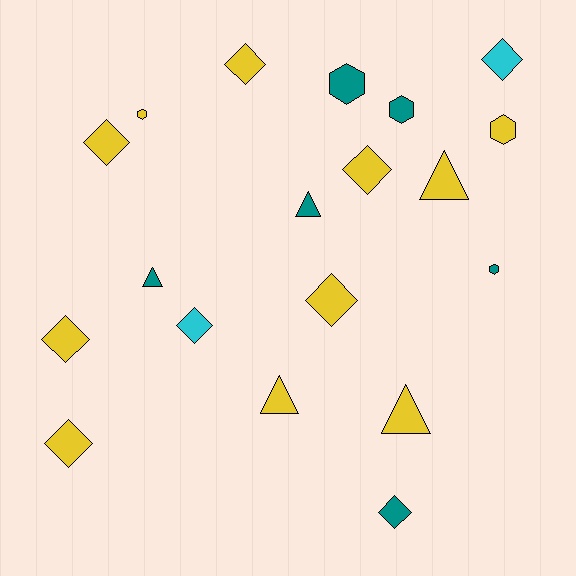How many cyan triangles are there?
There are no cyan triangles.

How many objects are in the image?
There are 19 objects.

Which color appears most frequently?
Yellow, with 11 objects.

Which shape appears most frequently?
Diamond, with 9 objects.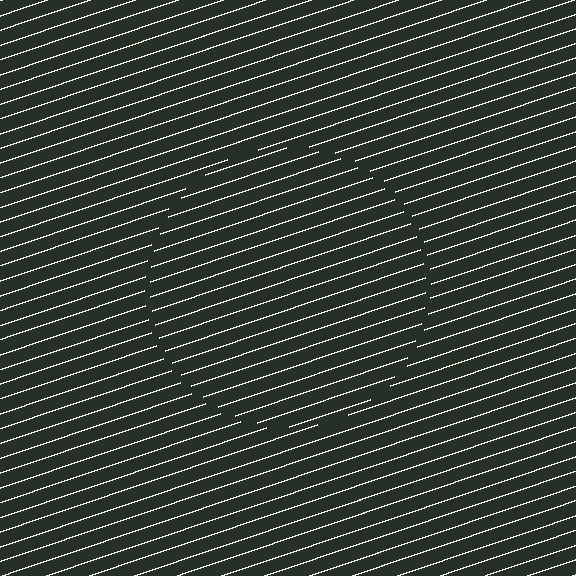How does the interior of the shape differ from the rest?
The interior of the shape contains the same grating, shifted by half a period — the contour is defined by the phase discontinuity where line-ends from the inner and outer gratings abut.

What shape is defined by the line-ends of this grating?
An illusory circle. The interior of the shape contains the same grating, shifted by half a period — the contour is defined by the phase discontinuity where line-ends from the inner and outer gratings abut.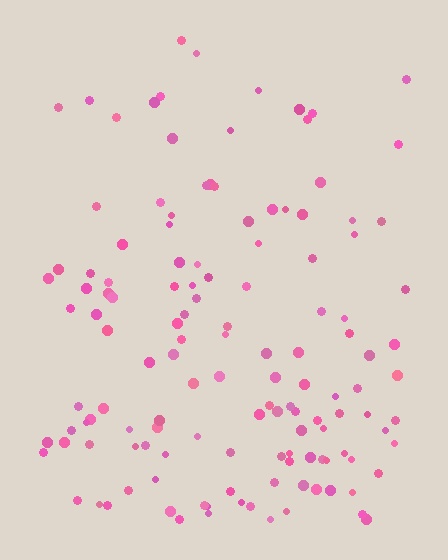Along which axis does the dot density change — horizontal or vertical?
Vertical.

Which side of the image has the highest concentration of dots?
The bottom.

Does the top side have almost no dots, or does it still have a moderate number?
Still a moderate number, just noticeably fewer than the bottom.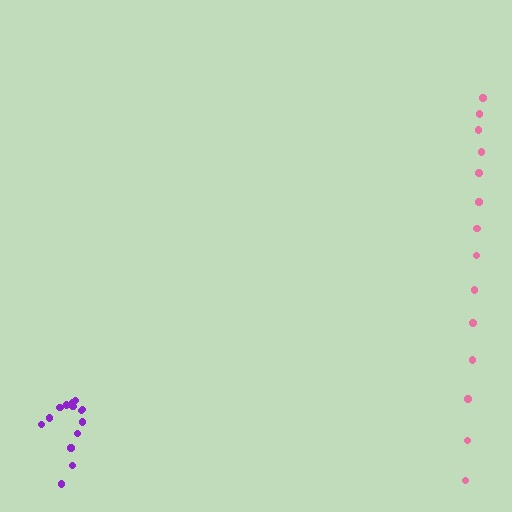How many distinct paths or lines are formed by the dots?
There are 2 distinct paths.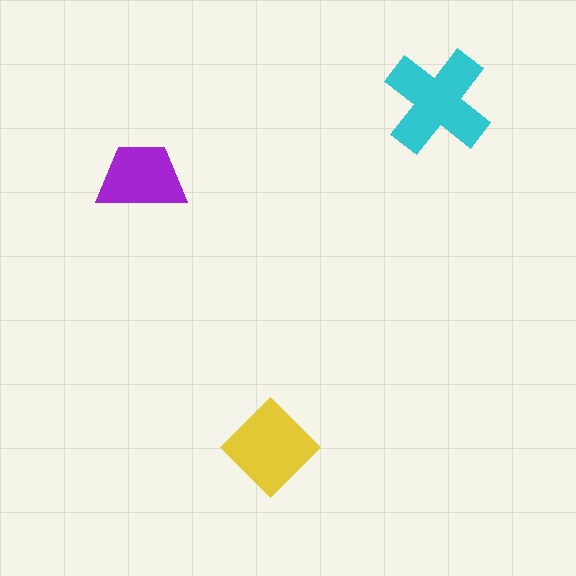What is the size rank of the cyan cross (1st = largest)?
1st.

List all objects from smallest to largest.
The purple trapezoid, the yellow diamond, the cyan cross.